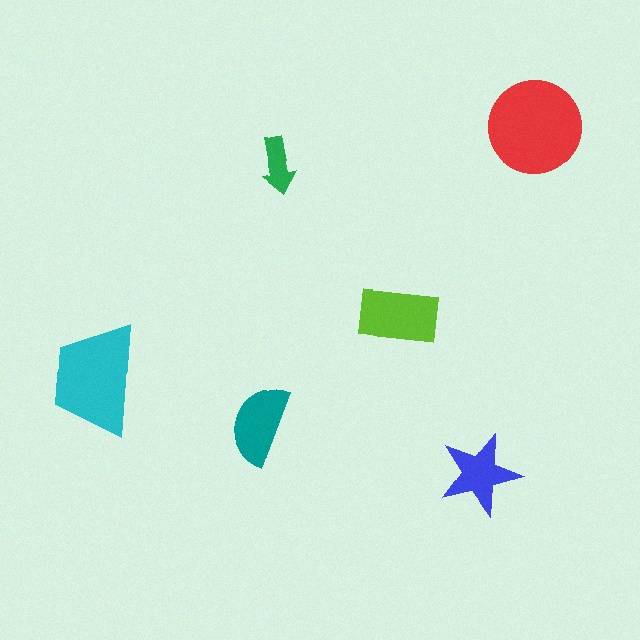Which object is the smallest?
The green arrow.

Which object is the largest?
The red circle.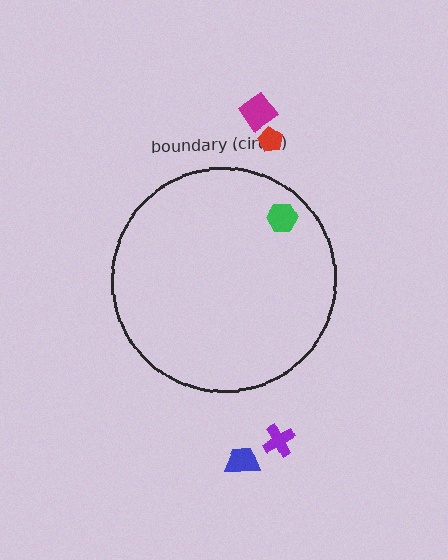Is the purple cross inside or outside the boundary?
Outside.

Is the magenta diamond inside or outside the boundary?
Outside.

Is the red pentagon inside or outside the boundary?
Outside.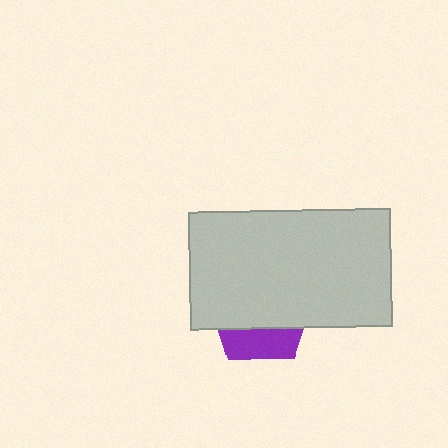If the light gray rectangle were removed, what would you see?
You would see the complete purple pentagon.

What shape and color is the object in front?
The object in front is a light gray rectangle.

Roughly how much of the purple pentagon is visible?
A small part of it is visible (roughly 30%).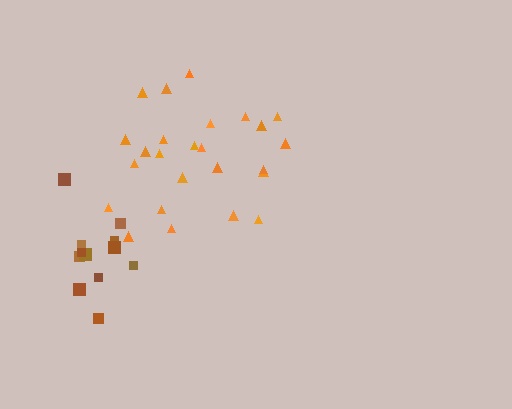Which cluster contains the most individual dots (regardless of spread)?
Orange (25).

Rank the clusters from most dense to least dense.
brown, orange.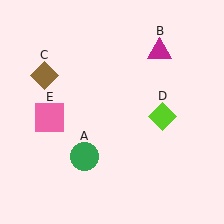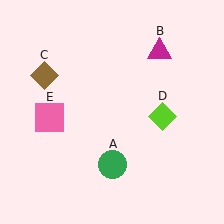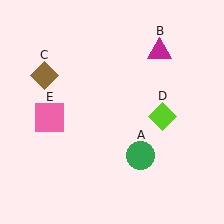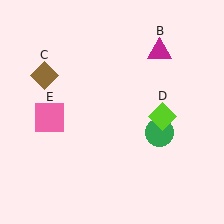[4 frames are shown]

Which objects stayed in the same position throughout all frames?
Magenta triangle (object B) and brown diamond (object C) and lime diamond (object D) and pink square (object E) remained stationary.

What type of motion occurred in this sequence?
The green circle (object A) rotated counterclockwise around the center of the scene.